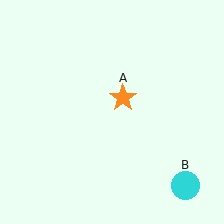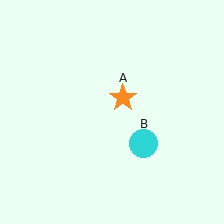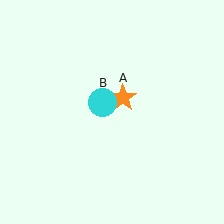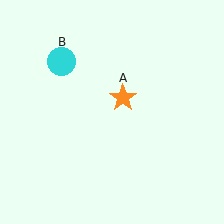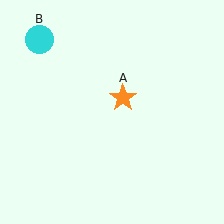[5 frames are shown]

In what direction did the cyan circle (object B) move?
The cyan circle (object B) moved up and to the left.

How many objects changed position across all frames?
1 object changed position: cyan circle (object B).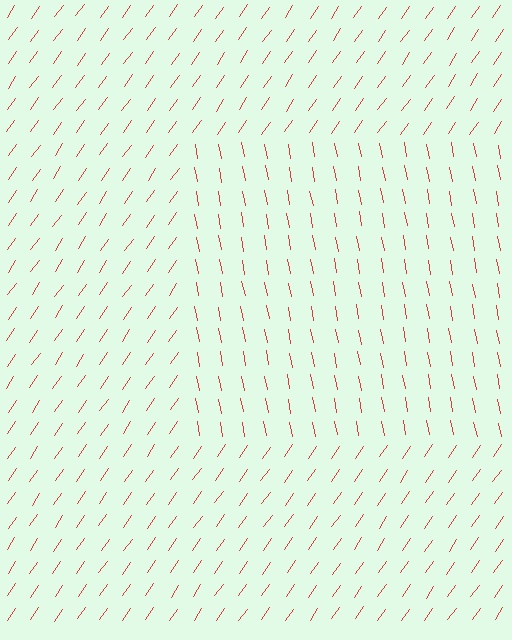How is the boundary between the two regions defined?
The boundary is defined purely by a change in line orientation (approximately 45 degrees difference). All lines are the same color and thickness.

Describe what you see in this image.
The image is filled with small red line segments. A rectangle region in the image has lines oriented differently from the surrounding lines, creating a visible texture boundary.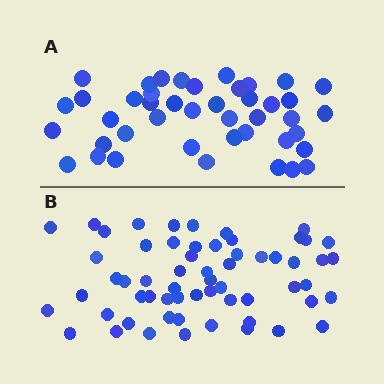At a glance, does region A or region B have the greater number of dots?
Region B (the bottom region) has more dots.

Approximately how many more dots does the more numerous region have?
Region B has approximately 15 more dots than region A.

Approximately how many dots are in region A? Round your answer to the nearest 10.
About 40 dots. (The exact count is 43, which rounds to 40.)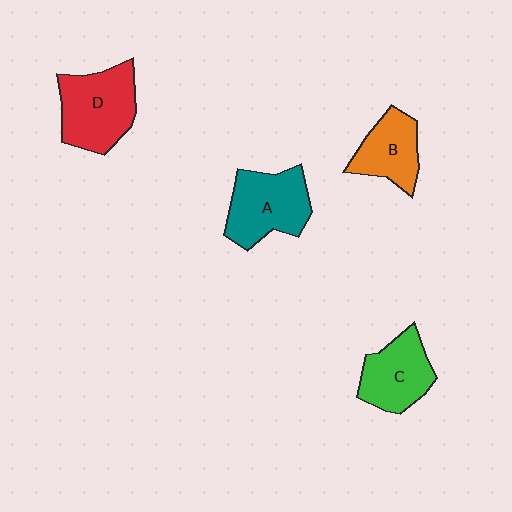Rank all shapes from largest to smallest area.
From largest to smallest: D (red), A (teal), C (green), B (orange).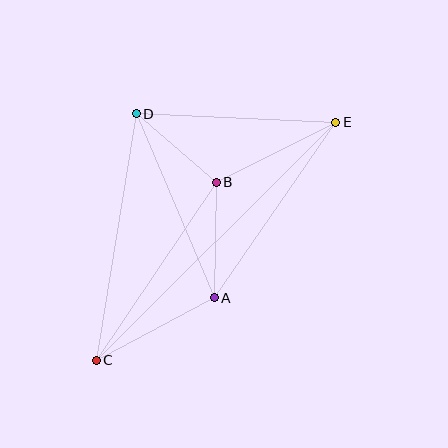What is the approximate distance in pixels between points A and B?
The distance between A and B is approximately 115 pixels.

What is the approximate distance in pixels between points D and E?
The distance between D and E is approximately 200 pixels.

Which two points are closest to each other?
Points B and D are closest to each other.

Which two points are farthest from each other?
Points C and E are farthest from each other.